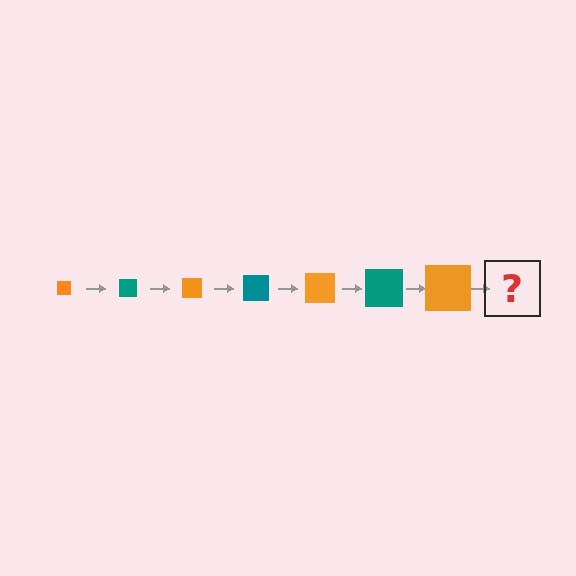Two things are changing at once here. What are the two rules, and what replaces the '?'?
The two rules are that the square grows larger each step and the color cycles through orange and teal. The '?' should be a teal square, larger than the previous one.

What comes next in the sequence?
The next element should be a teal square, larger than the previous one.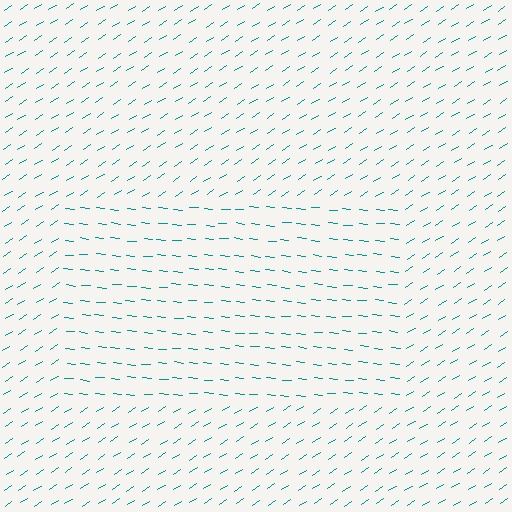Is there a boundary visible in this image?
Yes, there is a texture boundary formed by a change in line orientation.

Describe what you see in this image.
The image is filled with small teal line segments. A rectangle region in the image has lines oriented differently from the surrounding lines, creating a visible texture boundary.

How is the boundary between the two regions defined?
The boundary is defined purely by a change in line orientation (approximately 39 degrees difference). All lines are the same color and thickness.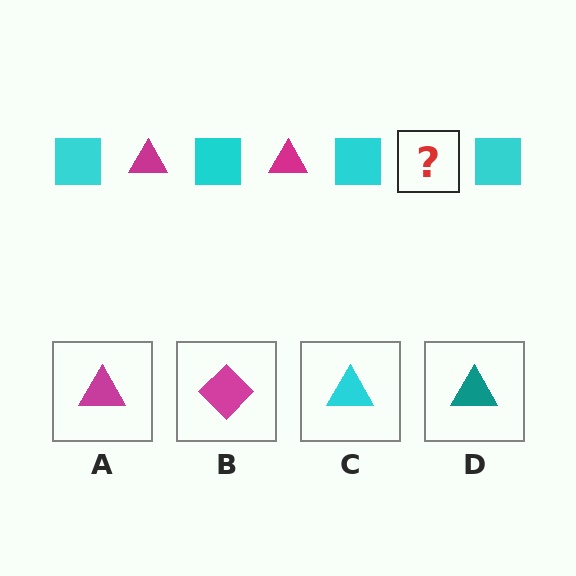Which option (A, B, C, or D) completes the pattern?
A.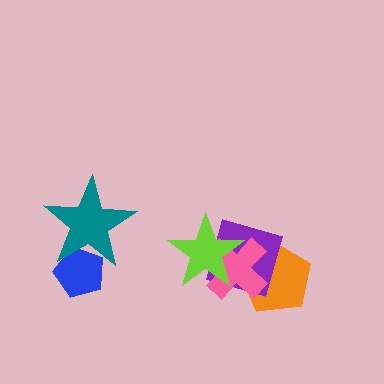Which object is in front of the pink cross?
The lime star is in front of the pink cross.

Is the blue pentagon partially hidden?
Yes, it is partially covered by another shape.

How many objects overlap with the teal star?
1 object overlaps with the teal star.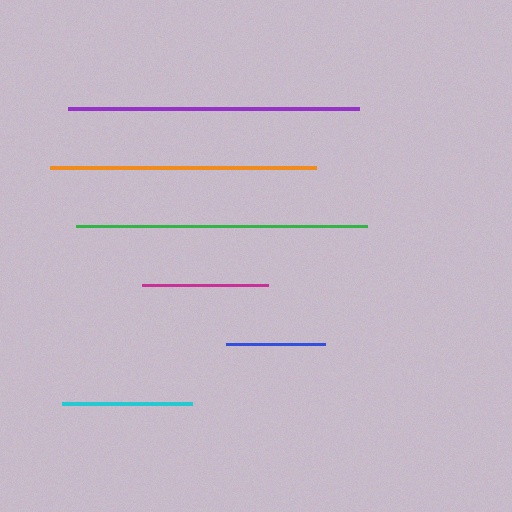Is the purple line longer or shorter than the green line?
The green line is longer than the purple line.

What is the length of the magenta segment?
The magenta segment is approximately 126 pixels long.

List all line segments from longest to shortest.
From longest to shortest: green, purple, orange, cyan, magenta, blue.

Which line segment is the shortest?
The blue line is the shortest at approximately 99 pixels.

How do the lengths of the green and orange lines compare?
The green and orange lines are approximately the same length.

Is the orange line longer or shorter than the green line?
The green line is longer than the orange line.